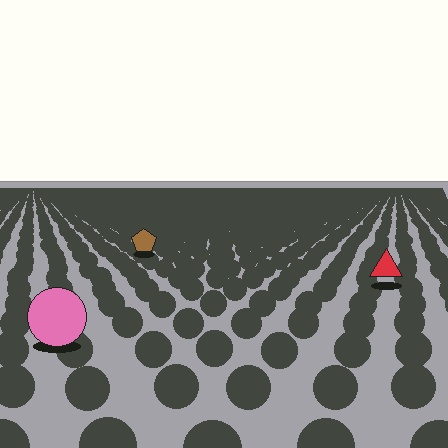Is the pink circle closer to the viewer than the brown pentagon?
Yes. The pink circle is closer — you can tell from the texture gradient: the ground texture is coarser near it.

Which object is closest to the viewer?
The pink circle is closest. The texture marks near it are larger and more spread out.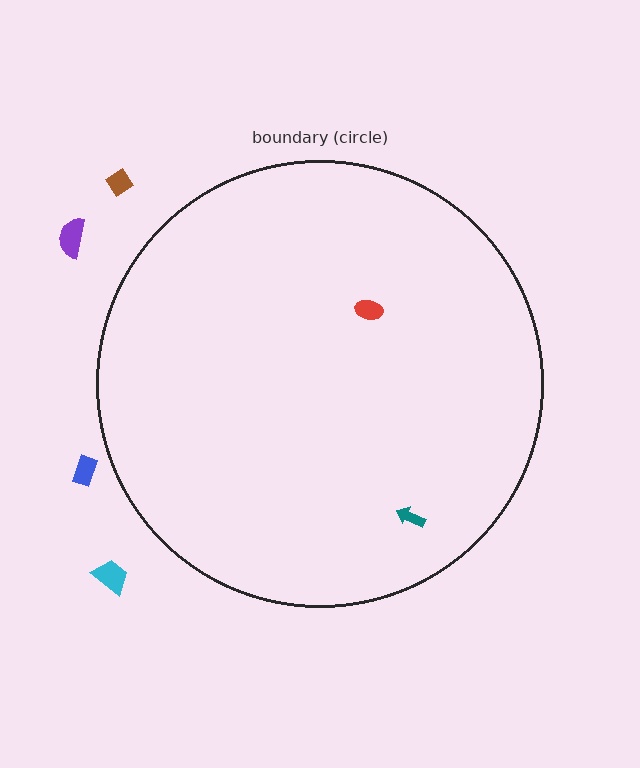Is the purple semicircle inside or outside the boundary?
Outside.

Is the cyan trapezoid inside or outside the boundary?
Outside.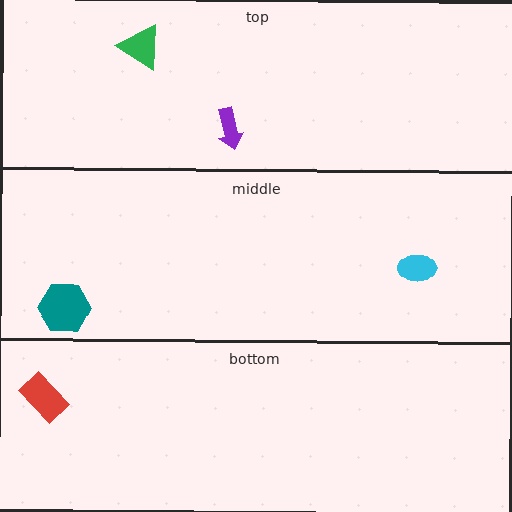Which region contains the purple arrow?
The top region.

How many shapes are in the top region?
2.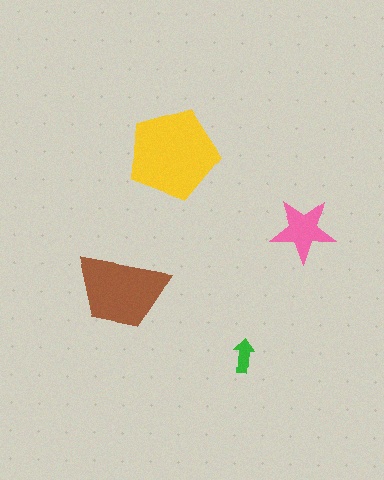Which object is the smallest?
The green arrow.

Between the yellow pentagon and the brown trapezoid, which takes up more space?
The yellow pentagon.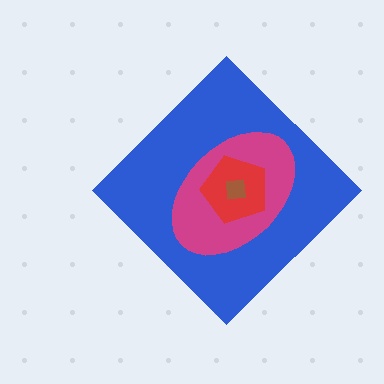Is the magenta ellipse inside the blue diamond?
Yes.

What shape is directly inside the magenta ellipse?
The red pentagon.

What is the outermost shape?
The blue diamond.